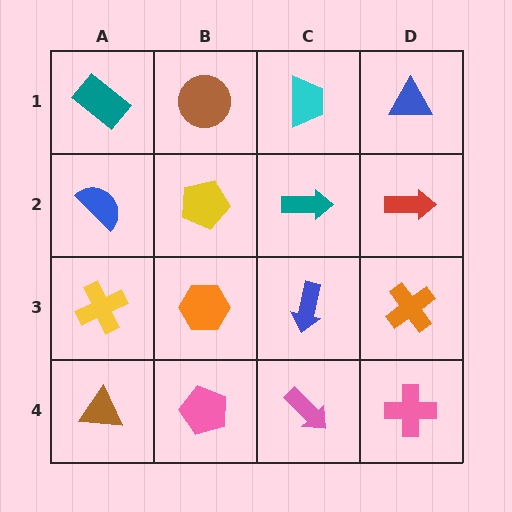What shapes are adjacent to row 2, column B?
A brown circle (row 1, column B), an orange hexagon (row 3, column B), a blue semicircle (row 2, column A), a teal arrow (row 2, column C).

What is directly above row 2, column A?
A teal rectangle.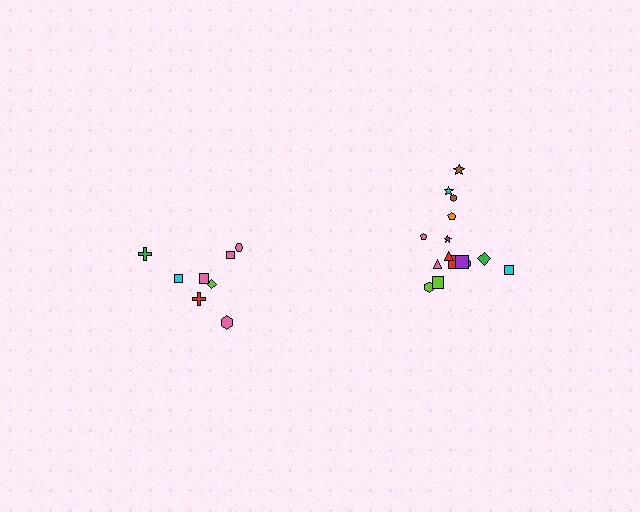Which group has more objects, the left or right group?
The right group.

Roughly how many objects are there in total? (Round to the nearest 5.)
Roughly 25 objects in total.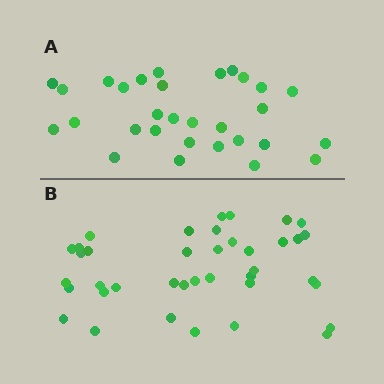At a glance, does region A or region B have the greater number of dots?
Region B (the bottom region) has more dots.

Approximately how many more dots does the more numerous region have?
Region B has roughly 8 or so more dots than region A.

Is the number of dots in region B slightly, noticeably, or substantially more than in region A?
Region B has noticeably more, but not dramatically so. The ratio is roughly 1.3 to 1.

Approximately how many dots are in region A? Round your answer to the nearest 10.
About 30 dots.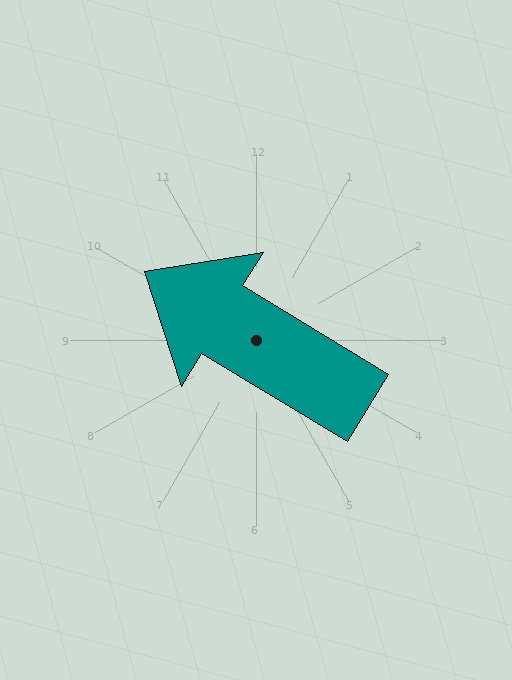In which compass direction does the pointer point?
Northwest.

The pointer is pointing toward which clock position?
Roughly 10 o'clock.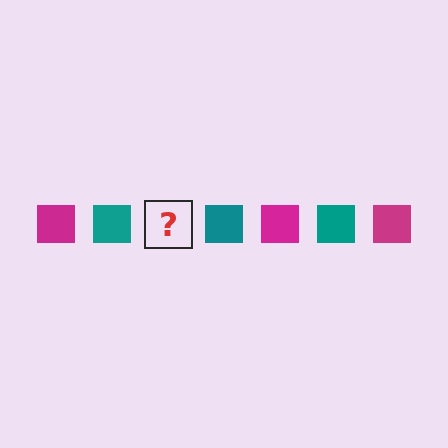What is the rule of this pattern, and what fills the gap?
The rule is that the pattern cycles through magenta, teal squares. The gap should be filled with a magenta square.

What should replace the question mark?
The question mark should be replaced with a magenta square.